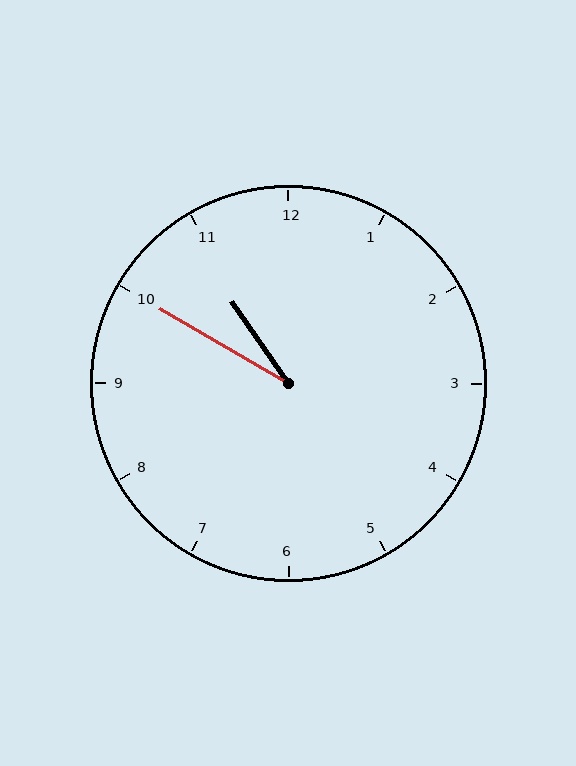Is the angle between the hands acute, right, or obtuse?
It is acute.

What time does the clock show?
10:50.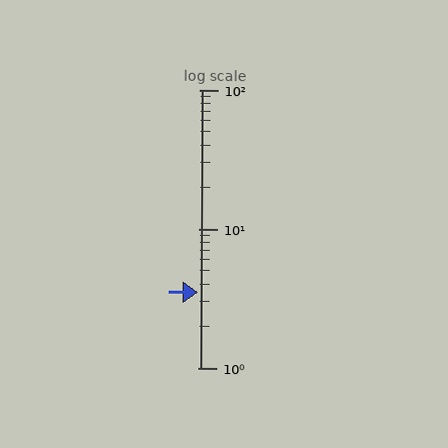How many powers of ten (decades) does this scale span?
The scale spans 2 decades, from 1 to 100.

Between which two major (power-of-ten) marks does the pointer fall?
The pointer is between 1 and 10.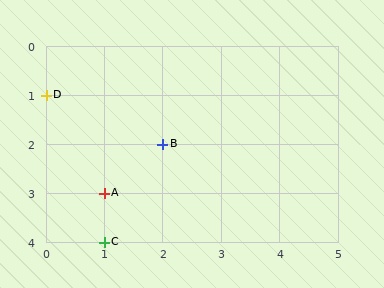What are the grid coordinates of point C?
Point C is at grid coordinates (1, 4).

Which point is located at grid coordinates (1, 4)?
Point C is at (1, 4).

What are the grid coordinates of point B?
Point B is at grid coordinates (2, 2).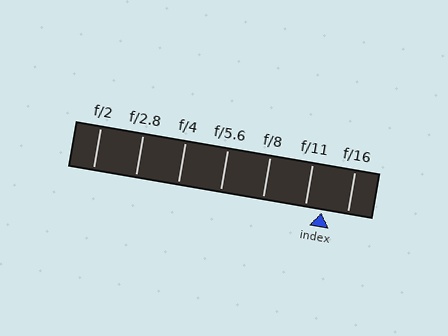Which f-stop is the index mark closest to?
The index mark is closest to f/11.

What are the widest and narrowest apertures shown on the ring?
The widest aperture shown is f/2 and the narrowest is f/16.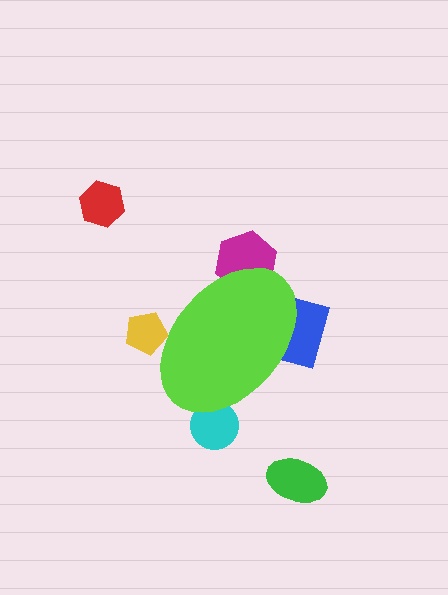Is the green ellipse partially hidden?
No, the green ellipse is fully visible.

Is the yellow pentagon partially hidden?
Yes, the yellow pentagon is partially hidden behind the lime ellipse.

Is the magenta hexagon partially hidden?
Yes, the magenta hexagon is partially hidden behind the lime ellipse.